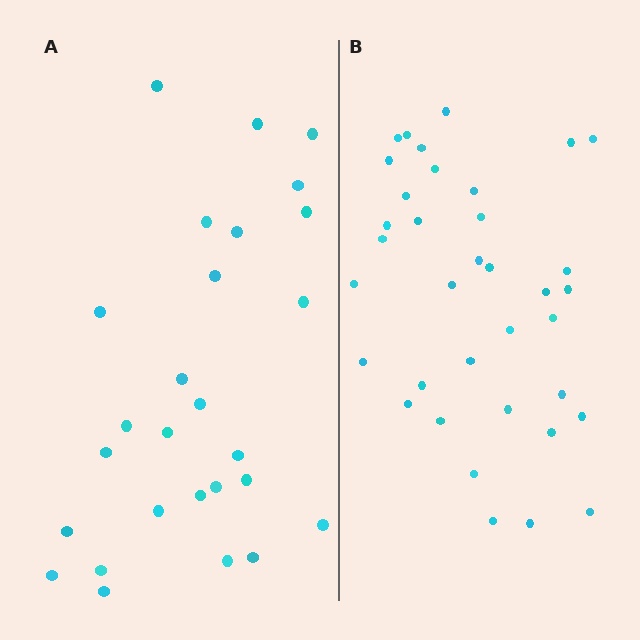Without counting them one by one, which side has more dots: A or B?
Region B (the right region) has more dots.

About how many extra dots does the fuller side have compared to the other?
Region B has roughly 8 or so more dots than region A.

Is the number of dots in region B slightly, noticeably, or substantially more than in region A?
Region B has noticeably more, but not dramatically so. The ratio is roughly 1.3 to 1.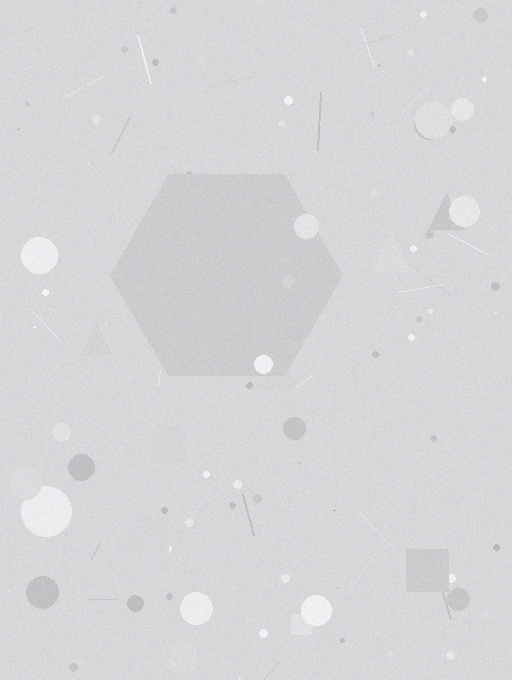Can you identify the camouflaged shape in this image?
The camouflaged shape is a hexagon.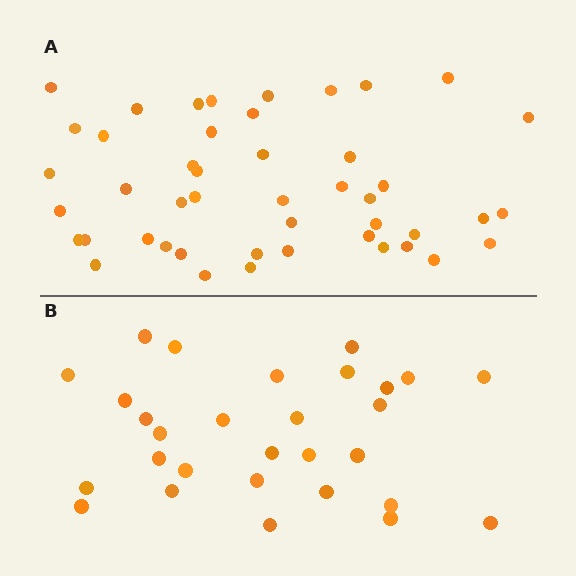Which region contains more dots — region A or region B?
Region A (the top region) has more dots.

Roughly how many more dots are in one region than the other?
Region A has approximately 15 more dots than region B.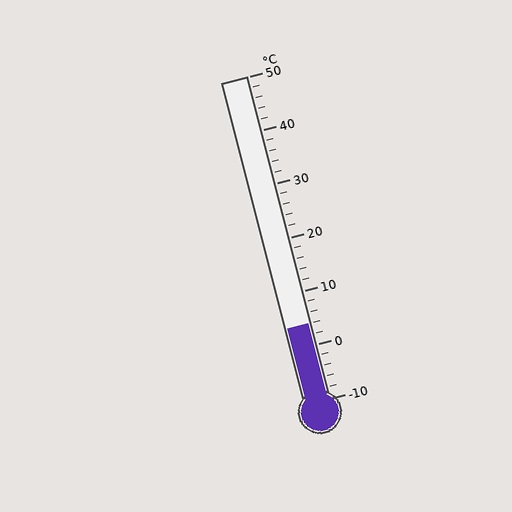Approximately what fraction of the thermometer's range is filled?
The thermometer is filled to approximately 25% of its range.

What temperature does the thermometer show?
The thermometer shows approximately 4°C.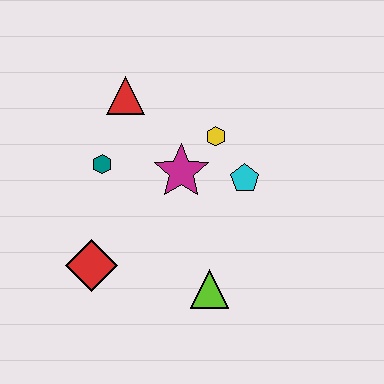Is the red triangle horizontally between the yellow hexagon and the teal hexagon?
Yes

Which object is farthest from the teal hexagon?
The lime triangle is farthest from the teal hexagon.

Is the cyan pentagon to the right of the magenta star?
Yes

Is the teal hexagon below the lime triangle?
No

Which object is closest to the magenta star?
The yellow hexagon is closest to the magenta star.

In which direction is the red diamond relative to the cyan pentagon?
The red diamond is to the left of the cyan pentagon.